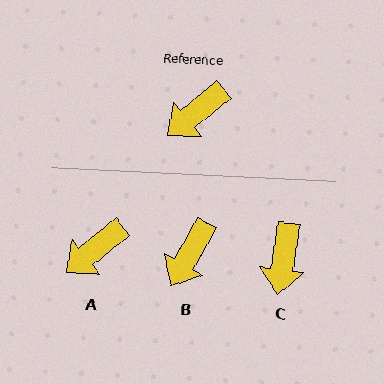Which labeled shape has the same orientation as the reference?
A.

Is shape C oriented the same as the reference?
No, it is off by about 42 degrees.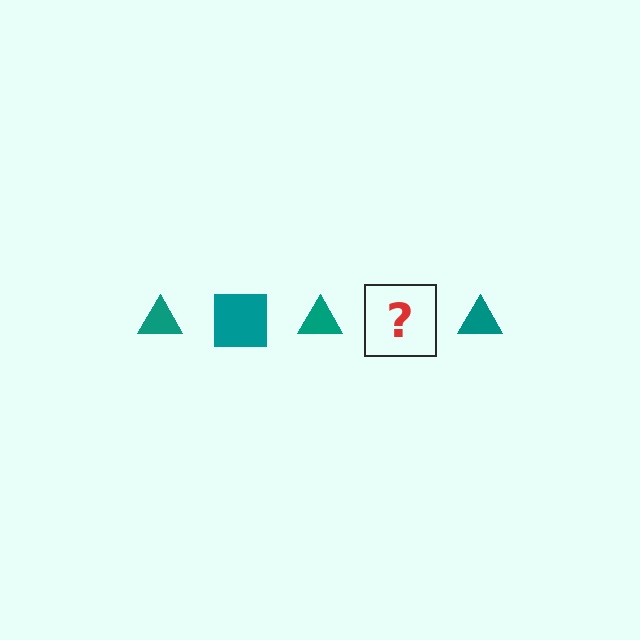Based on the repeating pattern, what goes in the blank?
The blank should be a teal square.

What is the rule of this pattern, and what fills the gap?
The rule is that the pattern cycles through triangle, square shapes in teal. The gap should be filled with a teal square.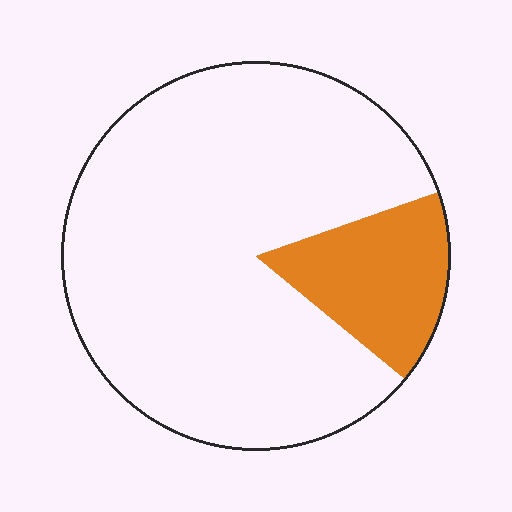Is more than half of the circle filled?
No.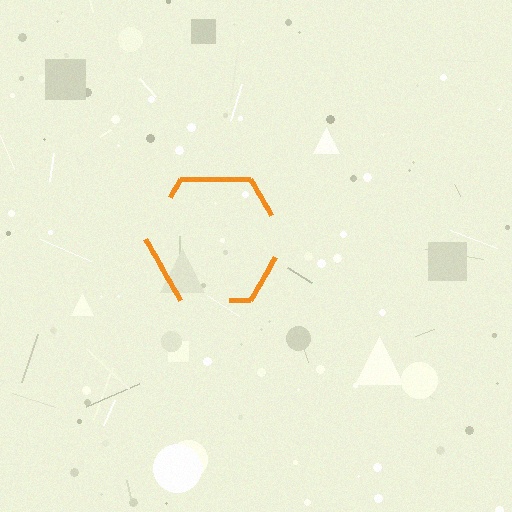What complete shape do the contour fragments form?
The contour fragments form a hexagon.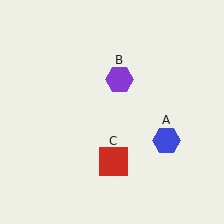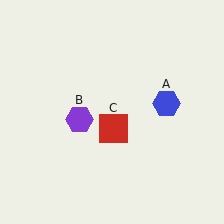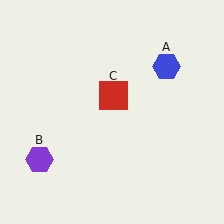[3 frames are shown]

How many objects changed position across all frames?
3 objects changed position: blue hexagon (object A), purple hexagon (object B), red square (object C).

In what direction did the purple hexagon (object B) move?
The purple hexagon (object B) moved down and to the left.